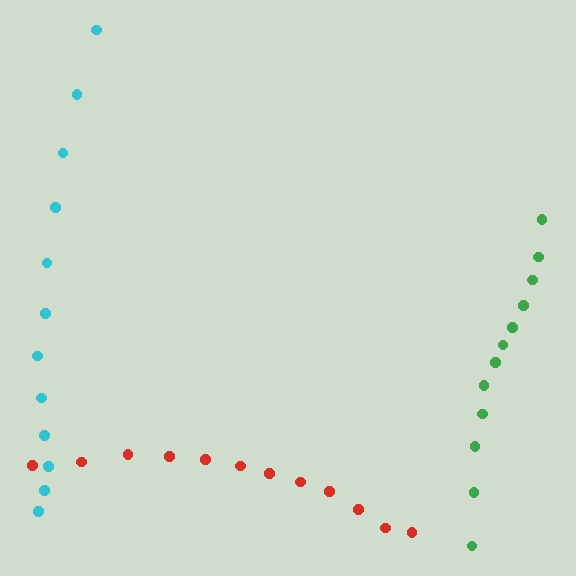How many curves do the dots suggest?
There are 3 distinct paths.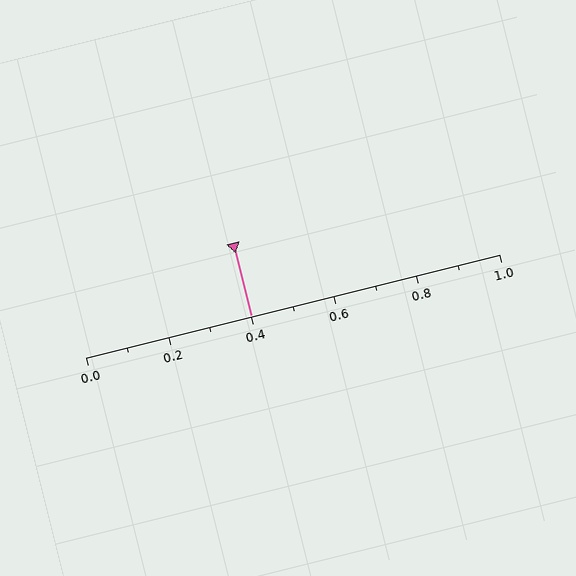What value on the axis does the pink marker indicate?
The marker indicates approximately 0.4.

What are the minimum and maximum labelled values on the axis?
The axis runs from 0.0 to 1.0.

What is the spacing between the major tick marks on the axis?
The major ticks are spaced 0.2 apart.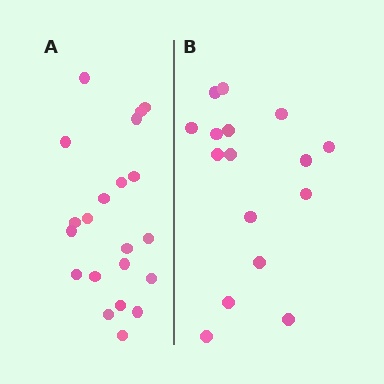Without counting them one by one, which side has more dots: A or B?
Region A (the left region) has more dots.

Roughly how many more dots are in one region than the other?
Region A has about 5 more dots than region B.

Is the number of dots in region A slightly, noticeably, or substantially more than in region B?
Region A has noticeably more, but not dramatically so. The ratio is roughly 1.3 to 1.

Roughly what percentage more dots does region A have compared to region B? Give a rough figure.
About 30% more.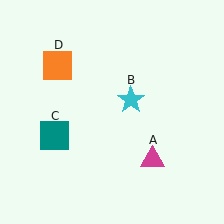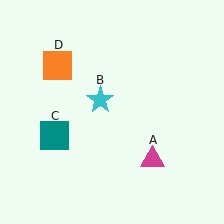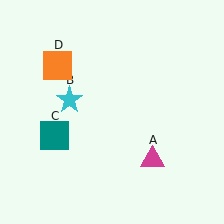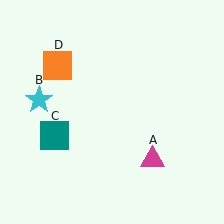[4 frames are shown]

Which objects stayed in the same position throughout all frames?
Magenta triangle (object A) and teal square (object C) and orange square (object D) remained stationary.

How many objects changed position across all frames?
1 object changed position: cyan star (object B).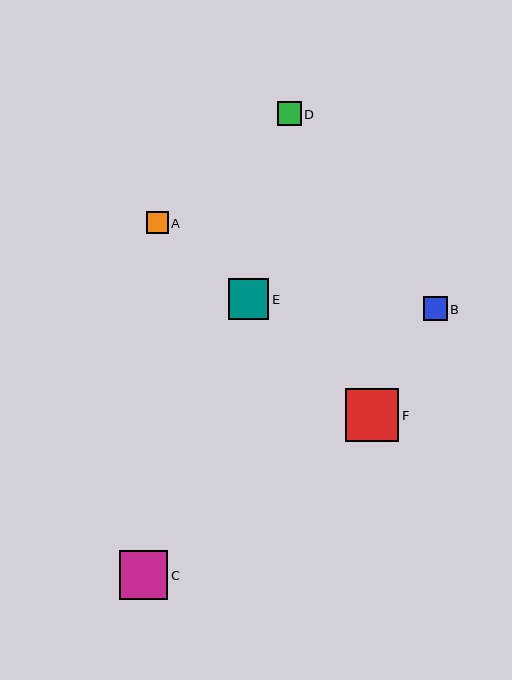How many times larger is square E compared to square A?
Square E is approximately 1.8 times the size of square A.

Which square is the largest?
Square F is the largest with a size of approximately 54 pixels.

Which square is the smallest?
Square A is the smallest with a size of approximately 22 pixels.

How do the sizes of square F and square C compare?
Square F and square C are approximately the same size.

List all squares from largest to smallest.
From largest to smallest: F, C, E, B, D, A.